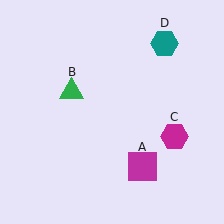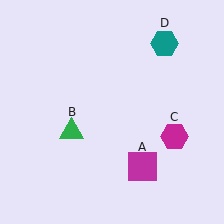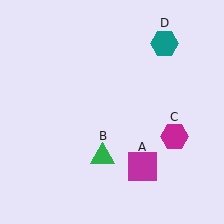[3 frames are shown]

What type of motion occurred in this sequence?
The green triangle (object B) rotated counterclockwise around the center of the scene.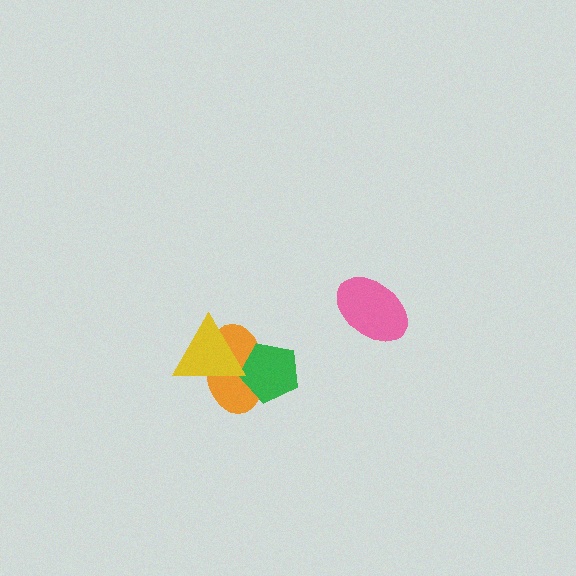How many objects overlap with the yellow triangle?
2 objects overlap with the yellow triangle.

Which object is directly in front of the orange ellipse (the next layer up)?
The green pentagon is directly in front of the orange ellipse.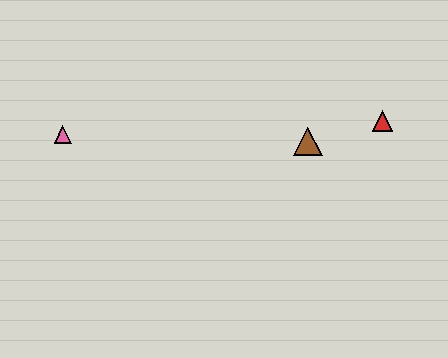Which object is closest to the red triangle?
The brown triangle is closest to the red triangle.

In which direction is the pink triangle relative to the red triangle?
The pink triangle is to the left of the red triangle.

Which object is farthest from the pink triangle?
The red triangle is farthest from the pink triangle.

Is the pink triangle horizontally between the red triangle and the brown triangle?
No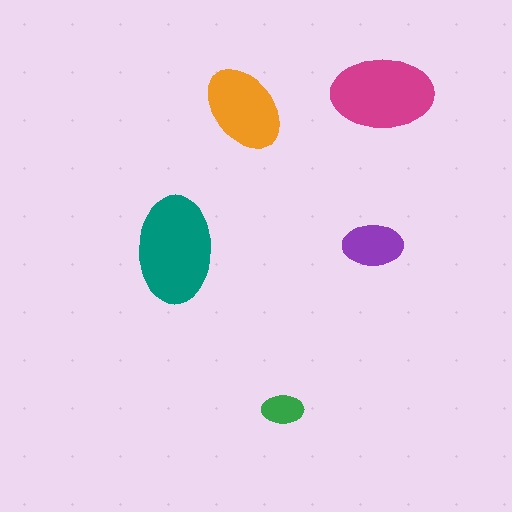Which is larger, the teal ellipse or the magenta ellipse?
The teal one.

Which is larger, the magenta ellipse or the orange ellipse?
The magenta one.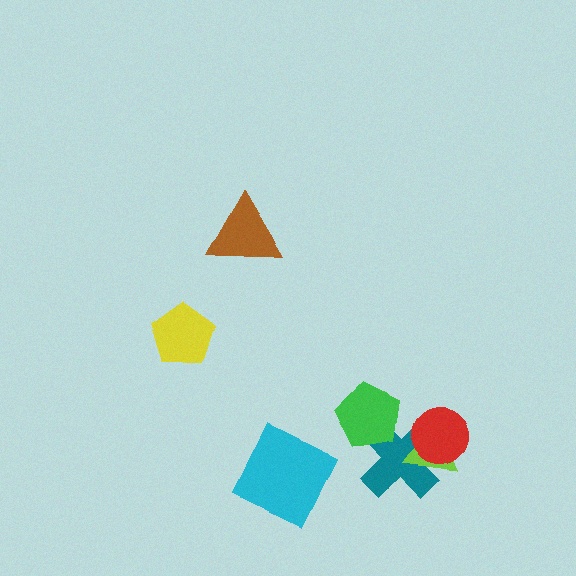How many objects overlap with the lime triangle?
2 objects overlap with the lime triangle.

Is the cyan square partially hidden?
No, no other shape covers it.